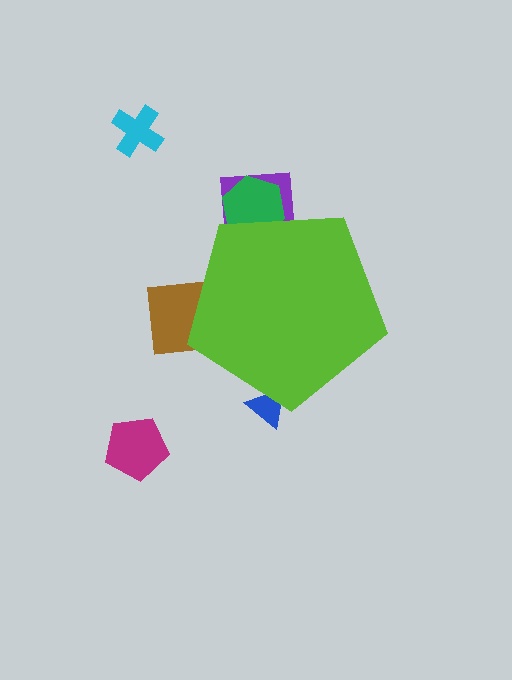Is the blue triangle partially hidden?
Yes, the blue triangle is partially hidden behind the lime pentagon.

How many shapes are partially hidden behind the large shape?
4 shapes are partially hidden.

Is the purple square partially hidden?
Yes, the purple square is partially hidden behind the lime pentagon.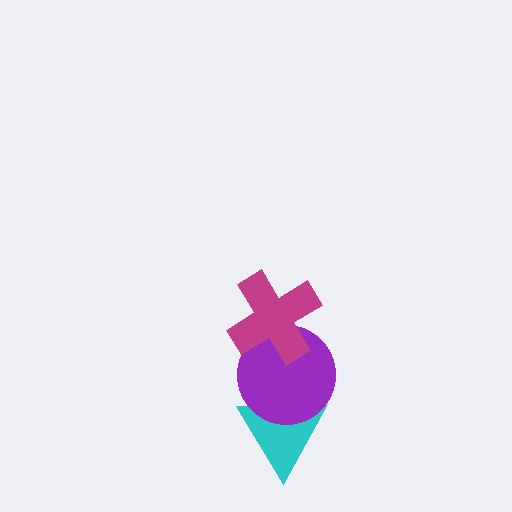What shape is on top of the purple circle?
The magenta cross is on top of the purple circle.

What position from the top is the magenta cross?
The magenta cross is 1st from the top.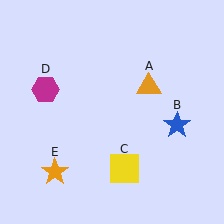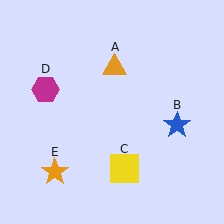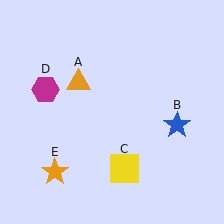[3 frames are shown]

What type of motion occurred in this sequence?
The orange triangle (object A) rotated counterclockwise around the center of the scene.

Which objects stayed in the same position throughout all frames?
Blue star (object B) and yellow square (object C) and magenta hexagon (object D) and orange star (object E) remained stationary.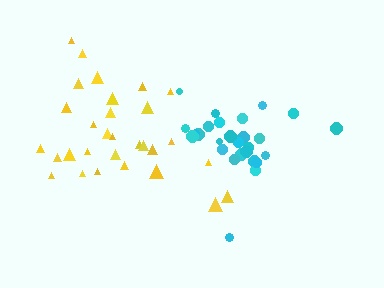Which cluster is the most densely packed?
Cyan.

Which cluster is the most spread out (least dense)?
Yellow.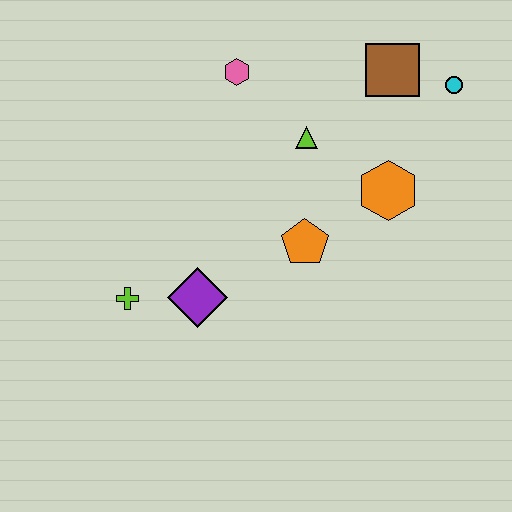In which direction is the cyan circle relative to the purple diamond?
The cyan circle is to the right of the purple diamond.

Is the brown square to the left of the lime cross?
No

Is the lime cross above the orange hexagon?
No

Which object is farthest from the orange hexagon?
The lime cross is farthest from the orange hexagon.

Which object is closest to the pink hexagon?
The lime triangle is closest to the pink hexagon.